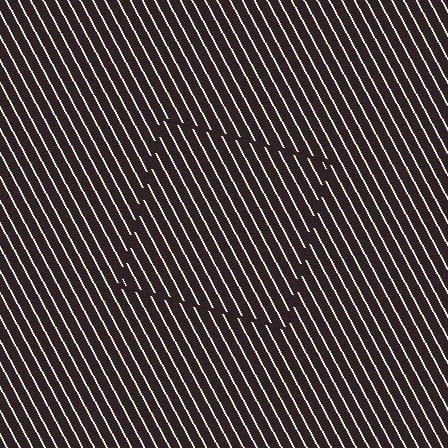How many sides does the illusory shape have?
4 sides — the line-ends trace a square.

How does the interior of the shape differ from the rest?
The interior of the shape contains the same grating, shifted by half a period — the contour is defined by the phase discontinuity where line-ends from the inner and outer gratings abut.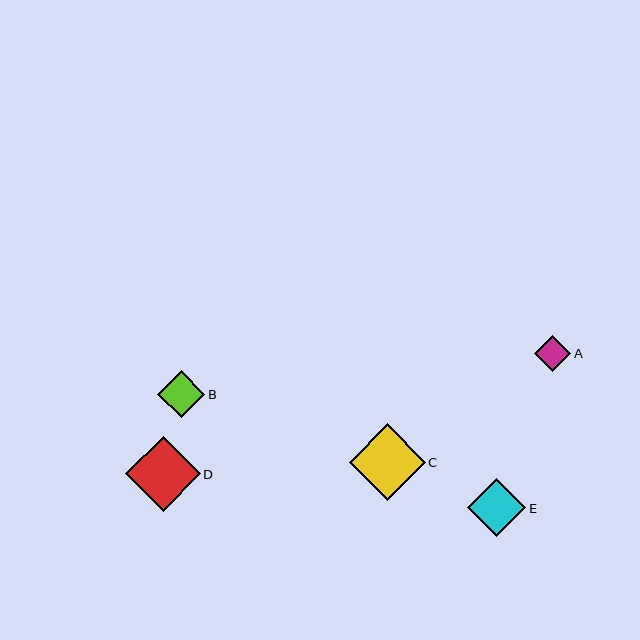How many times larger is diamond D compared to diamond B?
Diamond D is approximately 1.6 times the size of diamond B.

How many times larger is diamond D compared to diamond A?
Diamond D is approximately 2.1 times the size of diamond A.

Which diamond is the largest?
Diamond C is the largest with a size of approximately 76 pixels.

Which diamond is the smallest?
Diamond A is the smallest with a size of approximately 36 pixels.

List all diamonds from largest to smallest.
From largest to smallest: C, D, E, B, A.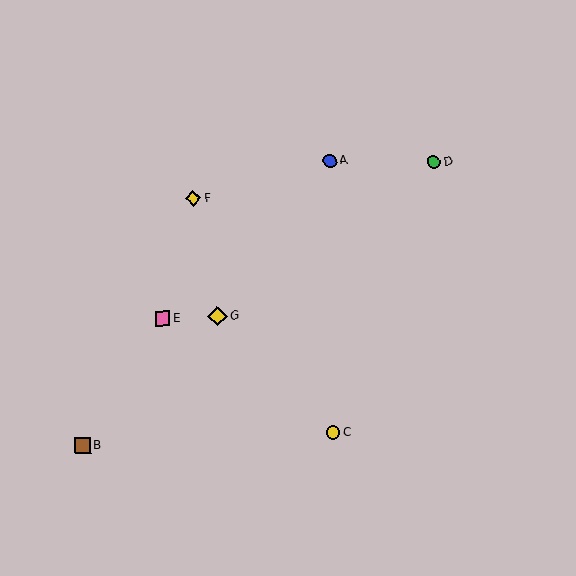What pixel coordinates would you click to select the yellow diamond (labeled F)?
Click at (193, 198) to select the yellow diamond F.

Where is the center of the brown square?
The center of the brown square is at (83, 446).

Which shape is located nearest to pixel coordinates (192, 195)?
The yellow diamond (labeled F) at (193, 198) is nearest to that location.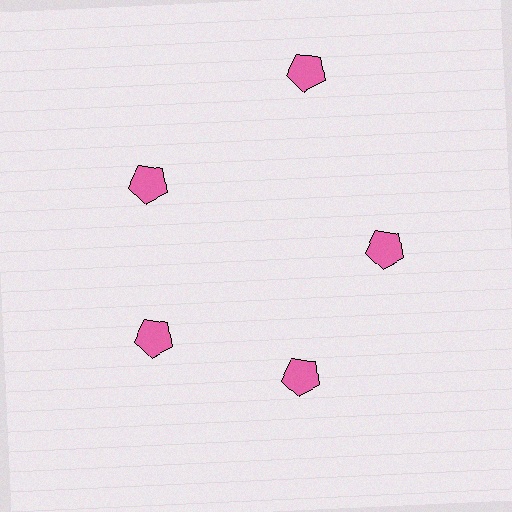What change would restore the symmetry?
The symmetry would be restored by moving it inward, back onto the ring so that all 5 pentagons sit at equal angles and equal distance from the center.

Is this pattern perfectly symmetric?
No. The 5 pink pentagons are arranged in a ring, but one element near the 1 o'clock position is pushed outward from the center, breaking the 5-fold rotational symmetry.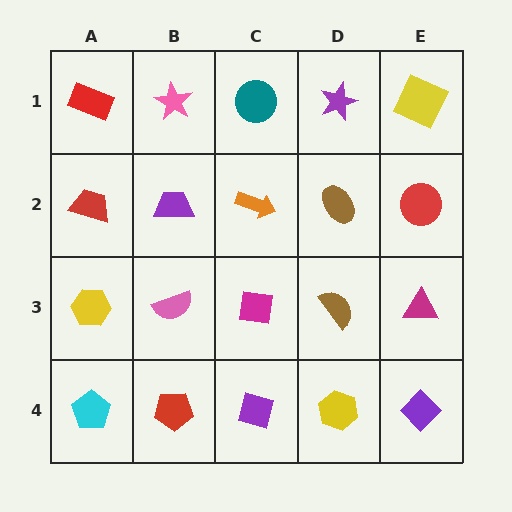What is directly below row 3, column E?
A purple diamond.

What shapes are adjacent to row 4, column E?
A magenta triangle (row 3, column E), a yellow hexagon (row 4, column D).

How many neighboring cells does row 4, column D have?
3.